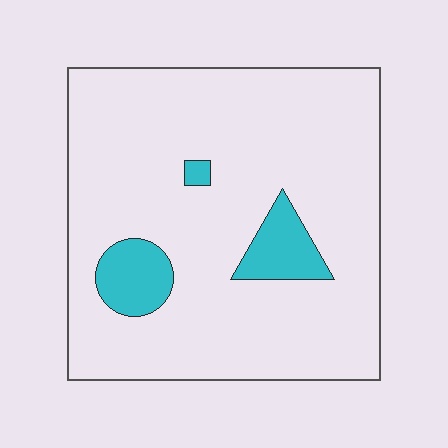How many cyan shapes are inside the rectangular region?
3.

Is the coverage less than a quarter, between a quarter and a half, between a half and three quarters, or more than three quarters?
Less than a quarter.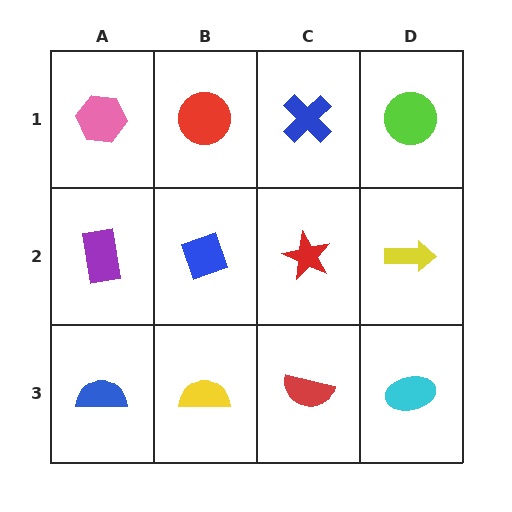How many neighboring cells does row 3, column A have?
2.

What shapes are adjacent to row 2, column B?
A red circle (row 1, column B), a yellow semicircle (row 3, column B), a purple rectangle (row 2, column A), a red star (row 2, column C).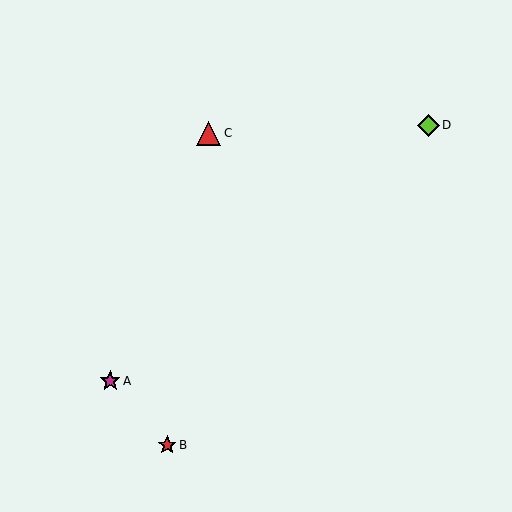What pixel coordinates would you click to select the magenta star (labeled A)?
Click at (110, 381) to select the magenta star A.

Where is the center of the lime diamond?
The center of the lime diamond is at (428, 125).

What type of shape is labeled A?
Shape A is a magenta star.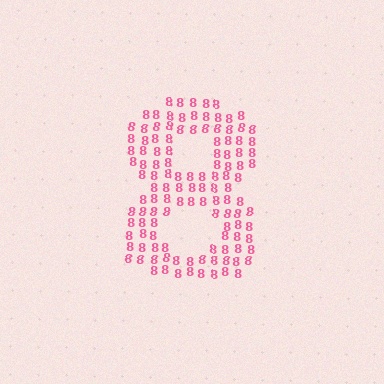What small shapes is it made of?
It is made of small digit 8's.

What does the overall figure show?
The overall figure shows the digit 8.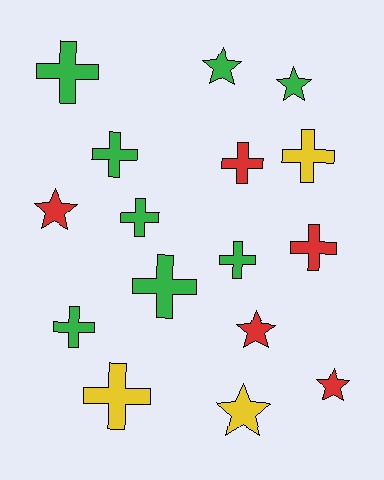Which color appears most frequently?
Green, with 8 objects.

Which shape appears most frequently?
Cross, with 10 objects.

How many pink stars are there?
There are no pink stars.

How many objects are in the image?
There are 16 objects.